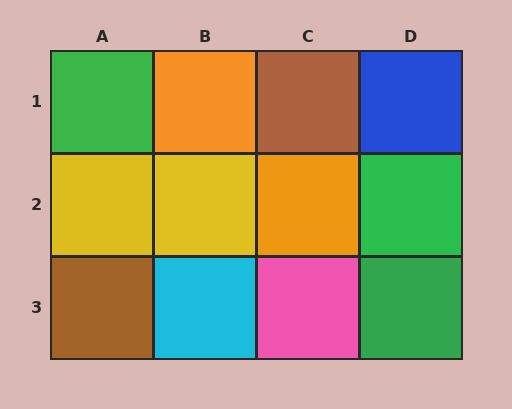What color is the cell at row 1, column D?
Blue.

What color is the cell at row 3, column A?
Brown.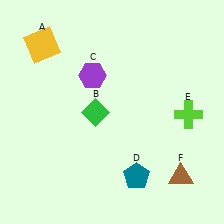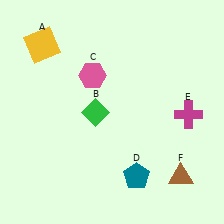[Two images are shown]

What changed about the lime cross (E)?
In Image 1, E is lime. In Image 2, it changed to magenta.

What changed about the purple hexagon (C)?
In Image 1, C is purple. In Image 2, it changed to pink.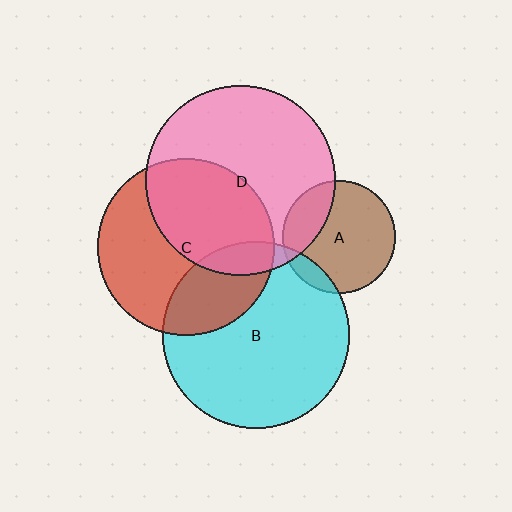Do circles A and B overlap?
Yes.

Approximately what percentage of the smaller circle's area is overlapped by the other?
Approximately 10%.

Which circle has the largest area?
Circle D (pink).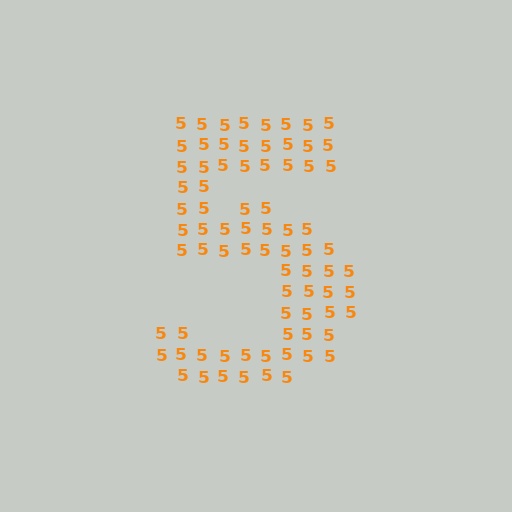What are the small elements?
The small elements are digit 5's.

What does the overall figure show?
The overall figure shows the digit 5.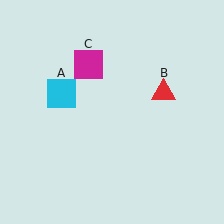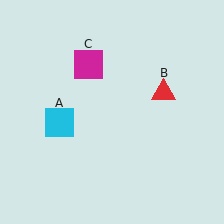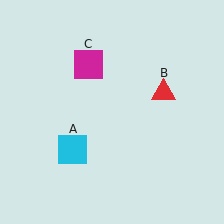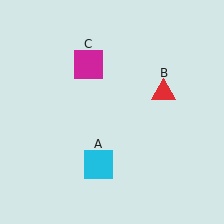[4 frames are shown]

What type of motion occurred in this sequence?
The cyan square (object A) rotated counterclockwise around the center of the scene.